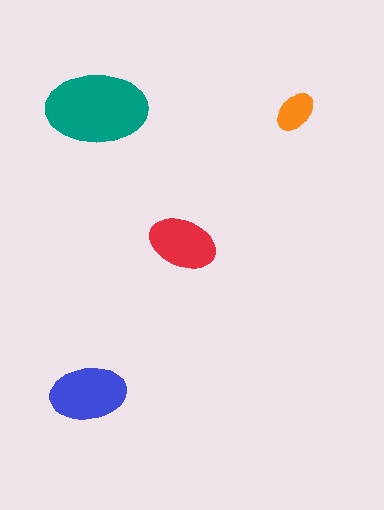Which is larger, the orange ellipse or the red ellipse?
The red one.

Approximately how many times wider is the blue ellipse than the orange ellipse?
About 2 times wider.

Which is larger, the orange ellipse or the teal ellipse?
The teal one.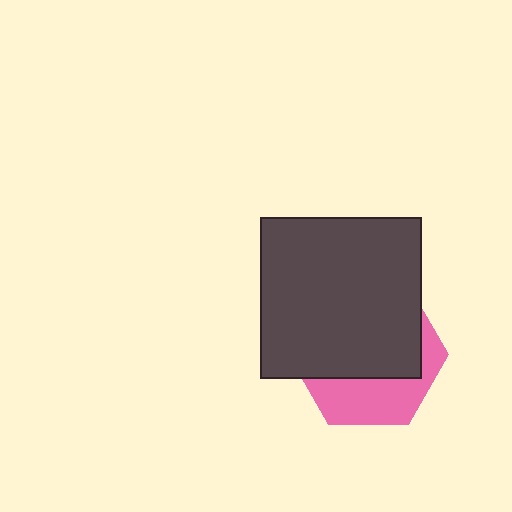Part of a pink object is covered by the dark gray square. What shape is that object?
It is a hexagon.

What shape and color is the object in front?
The object in front is a dark gray square.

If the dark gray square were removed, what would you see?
You would see the complete pink hexagon.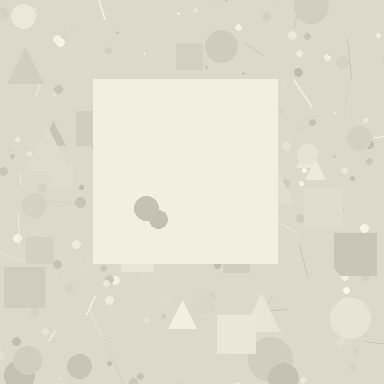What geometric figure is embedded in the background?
A square is embedded in the background.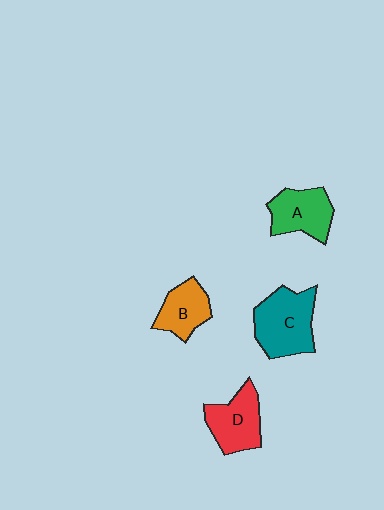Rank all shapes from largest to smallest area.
From largest to smallest: C (teal), D (red), A (green), B (orange).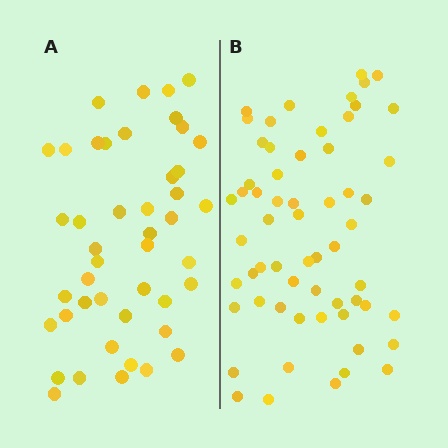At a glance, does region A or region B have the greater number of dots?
Region B (the right region) has more dots.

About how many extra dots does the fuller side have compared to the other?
Region B has approximately 15 more dots than region A.